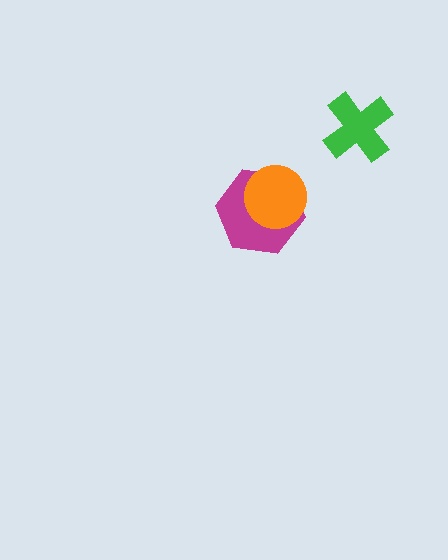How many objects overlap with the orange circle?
1 object overlaps with the orange circle.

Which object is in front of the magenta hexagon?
The orange circle is in front of the magenta hexagon.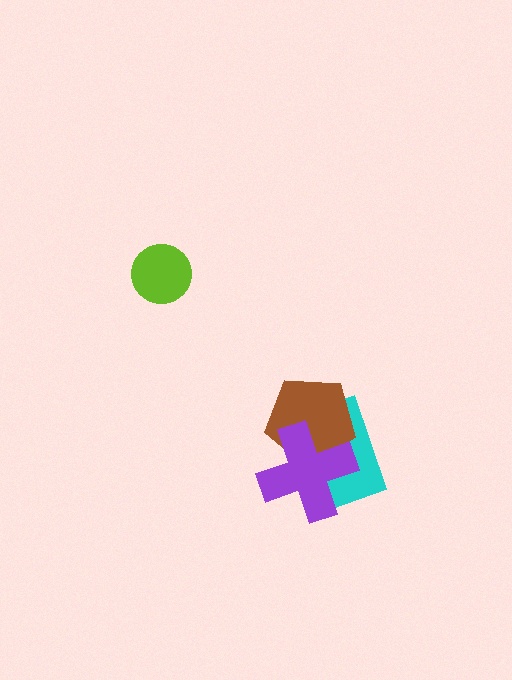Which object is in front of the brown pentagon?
The purple cross is in front of the brown pentagon.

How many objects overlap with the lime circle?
0 objects overlap with the lime circle.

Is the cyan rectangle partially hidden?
Yes, it is partially covered by another shape.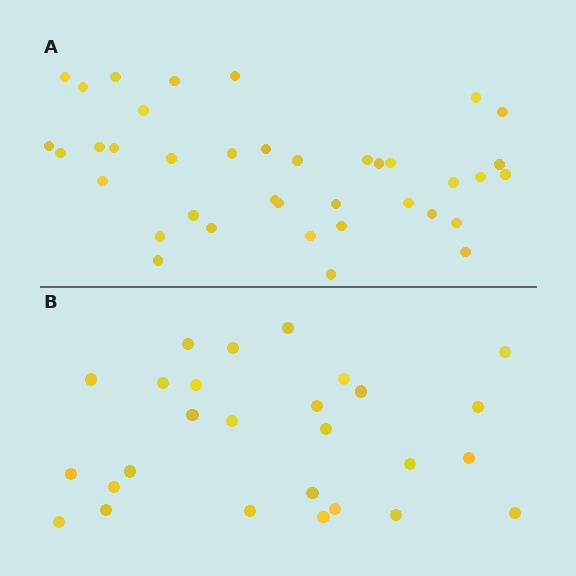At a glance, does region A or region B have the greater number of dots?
Region A (the top region) has more dots.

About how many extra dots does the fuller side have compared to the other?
Region A has roughly 12 or so more dots than region B.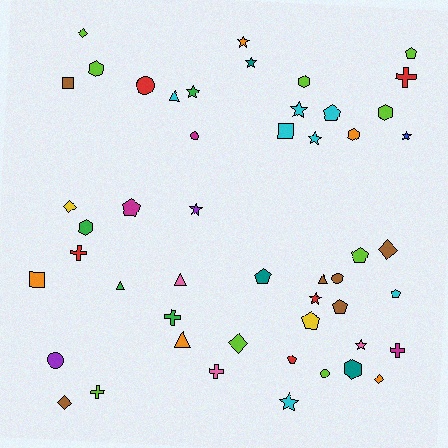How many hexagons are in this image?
There are 6 hexagons.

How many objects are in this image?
There are 50 objects.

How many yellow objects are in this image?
There are 2 yellow objects.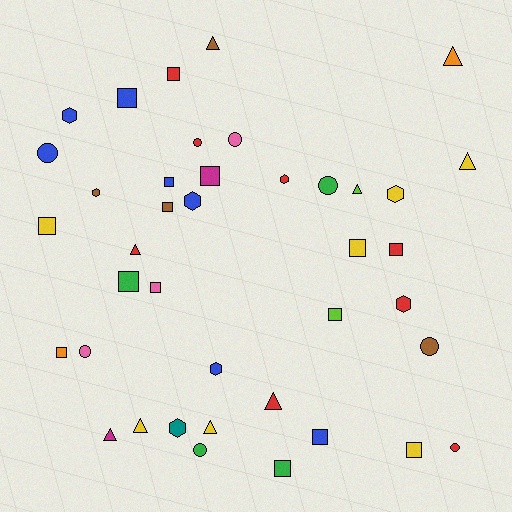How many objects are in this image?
There are 40 objects.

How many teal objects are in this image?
There is 1 teal object.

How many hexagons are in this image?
There are 8 hexagons.